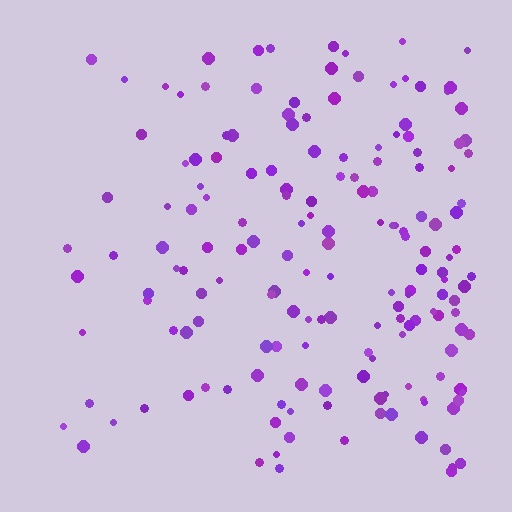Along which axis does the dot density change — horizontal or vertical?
Horizontal.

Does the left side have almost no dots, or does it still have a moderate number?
Still a moderate number, just noticeably fewer than the right.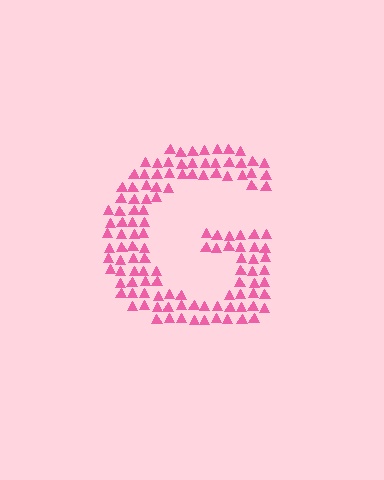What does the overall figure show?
The overall figure shows the letter G.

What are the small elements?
The small elements are triangles.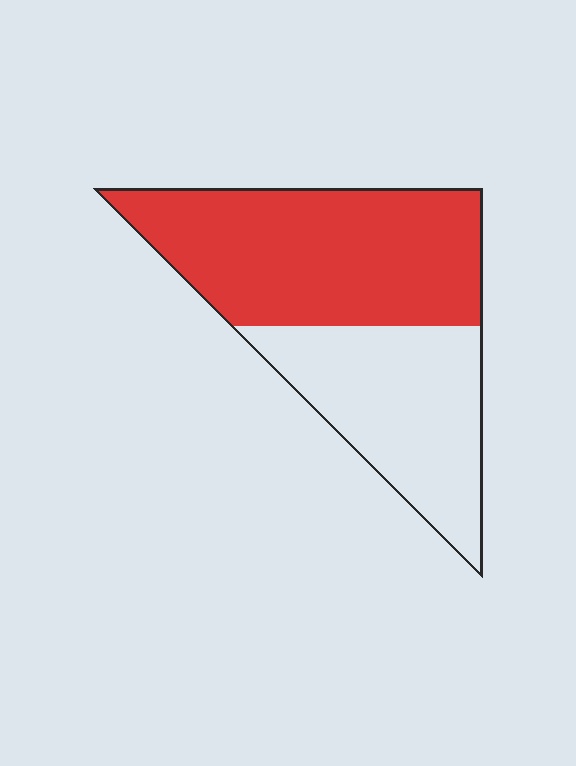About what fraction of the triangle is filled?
About three fifths (3/5).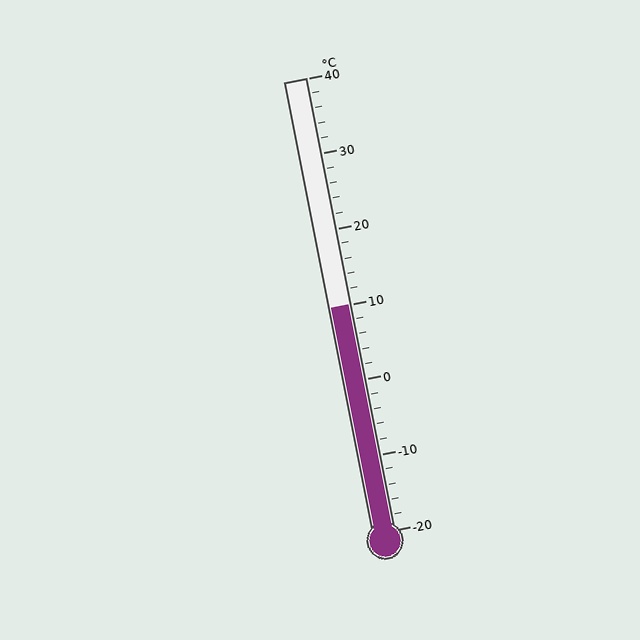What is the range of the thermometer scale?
The thermometer scale ranges from -20°C to 40°C.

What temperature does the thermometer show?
The thermometer shows approximately 10°C.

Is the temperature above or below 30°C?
The temperature is below 30°C.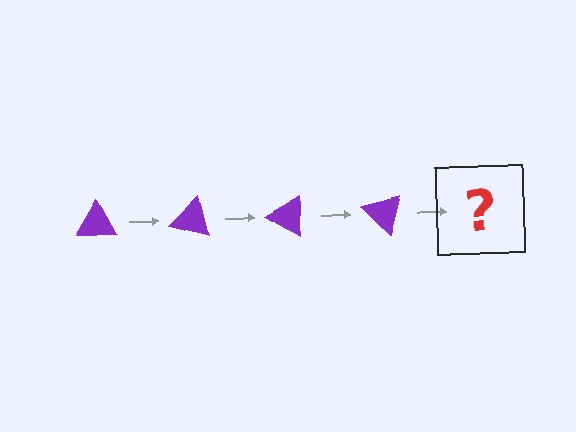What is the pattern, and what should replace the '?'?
The pattern is that the triangle rotates 15 degrees each step. The '?' should be a purple triangle rotated 60 degrees.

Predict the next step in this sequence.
The next step is a purple triangle rotated 60 degrees.